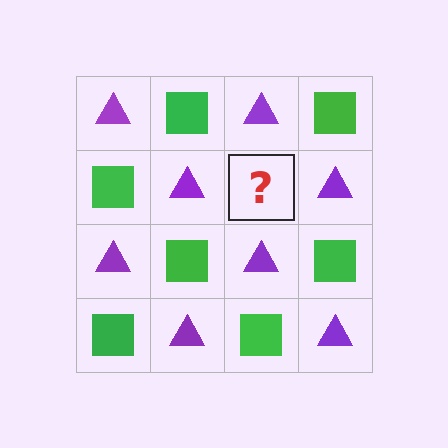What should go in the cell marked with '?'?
The missing cell should contain a green square.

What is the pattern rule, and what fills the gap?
The rule is that it alternates purple triangle and green square in a checkerboard pattern. The gap should be filled with a green square.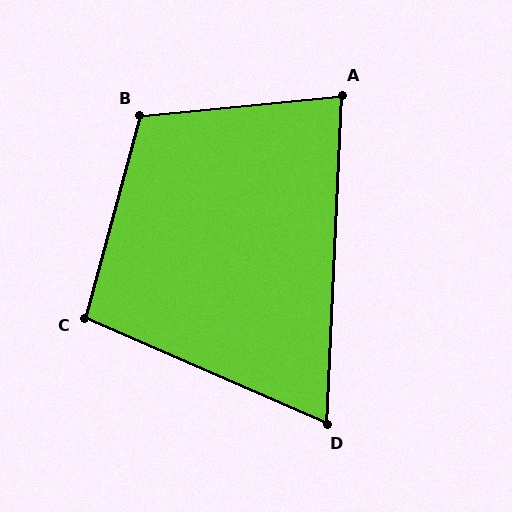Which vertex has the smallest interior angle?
D, at approximately 69 degrees.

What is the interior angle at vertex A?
Approximately 82 degrees (acute).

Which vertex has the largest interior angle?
B, at approximately 111 degrees.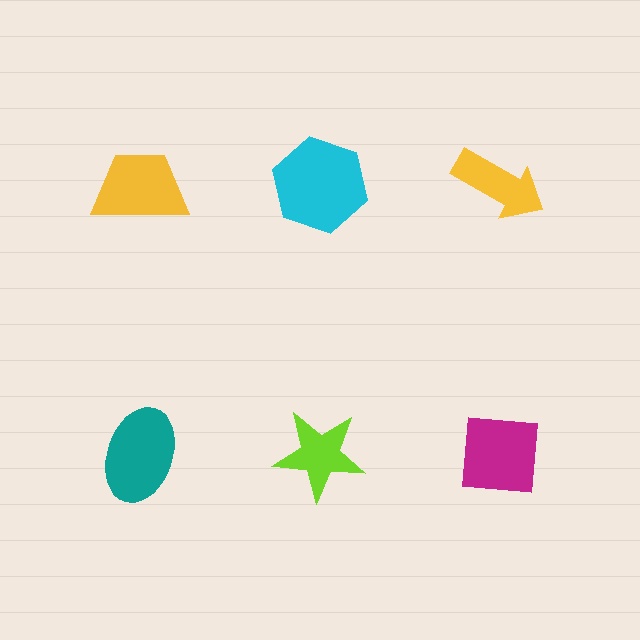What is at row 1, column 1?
A yellow trapezoid.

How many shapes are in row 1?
3 shapes.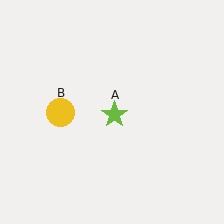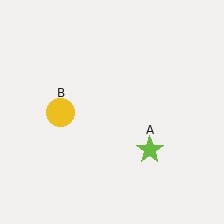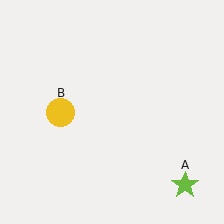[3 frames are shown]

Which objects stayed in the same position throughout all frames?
Yellow circle (object B) remained stationary.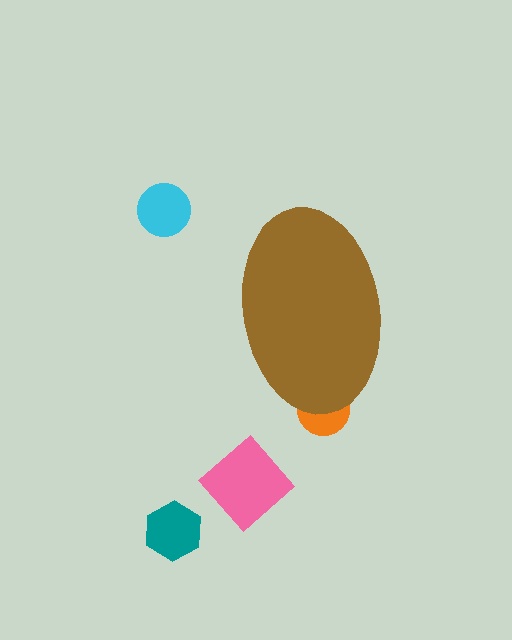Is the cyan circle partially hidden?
No, the cyan circle is fully visible.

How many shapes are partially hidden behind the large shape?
1 shape is partially hidden.